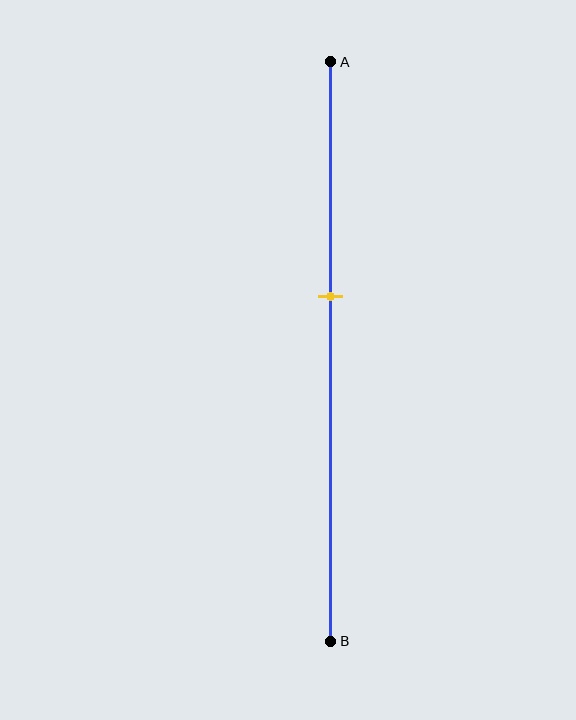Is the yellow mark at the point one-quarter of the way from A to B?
No, the mark is at about 40% from A, not at the 25% one-quarter point.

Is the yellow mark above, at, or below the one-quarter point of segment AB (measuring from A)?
The yellow mark is below the one-quarter point of segment AB.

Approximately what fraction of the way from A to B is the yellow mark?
The yellow mark is approximately 40% of the way from A to B.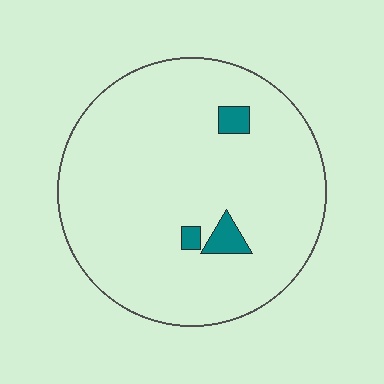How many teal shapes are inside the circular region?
3.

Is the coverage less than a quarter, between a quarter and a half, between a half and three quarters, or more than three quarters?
Less than a quarter.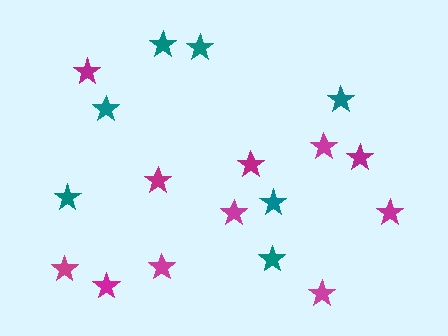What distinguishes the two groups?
There are 2 groups: one group of teal stars (7) and one group of magenta stars (11).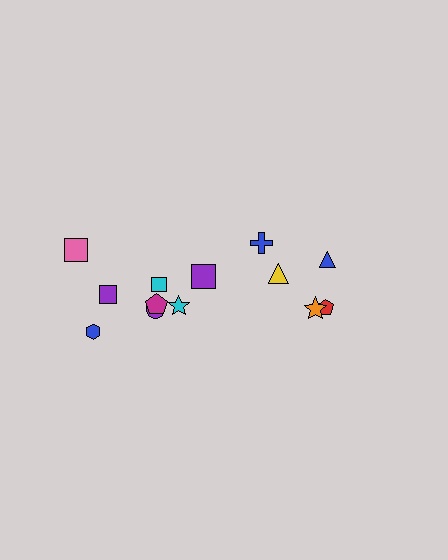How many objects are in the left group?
There are 8 objects.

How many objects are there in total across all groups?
There are 13 objects.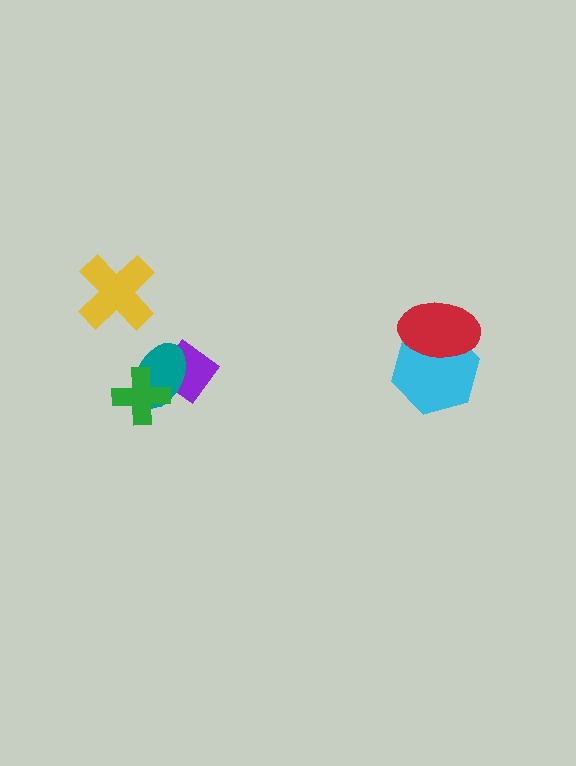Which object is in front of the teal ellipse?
The green cross is in front of the teal ellipse.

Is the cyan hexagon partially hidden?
Yes, it is partially covered by another shape.